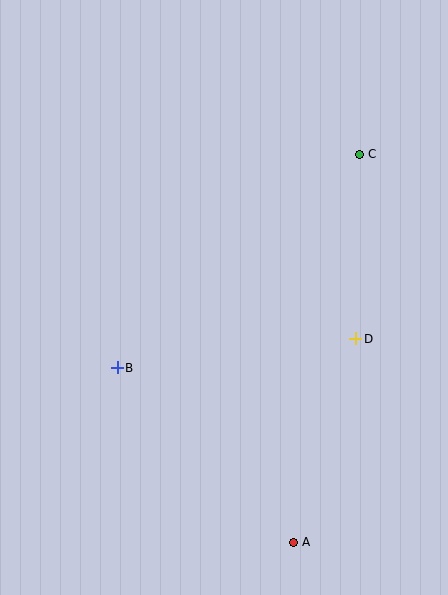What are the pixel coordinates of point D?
Point D is at (356, 339).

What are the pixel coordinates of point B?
Point B is at (117, 368).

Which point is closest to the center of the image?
Point B at (117, 368) is closest to the center.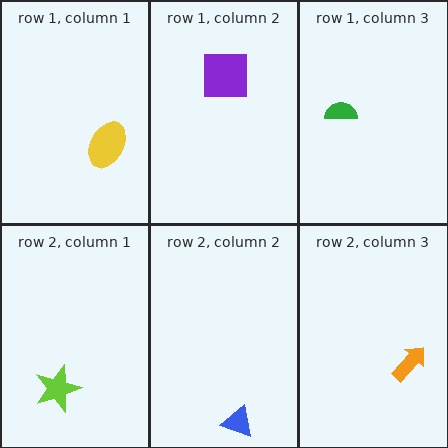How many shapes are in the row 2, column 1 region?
1.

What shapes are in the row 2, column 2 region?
The blue triangle.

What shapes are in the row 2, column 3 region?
The orange arrow.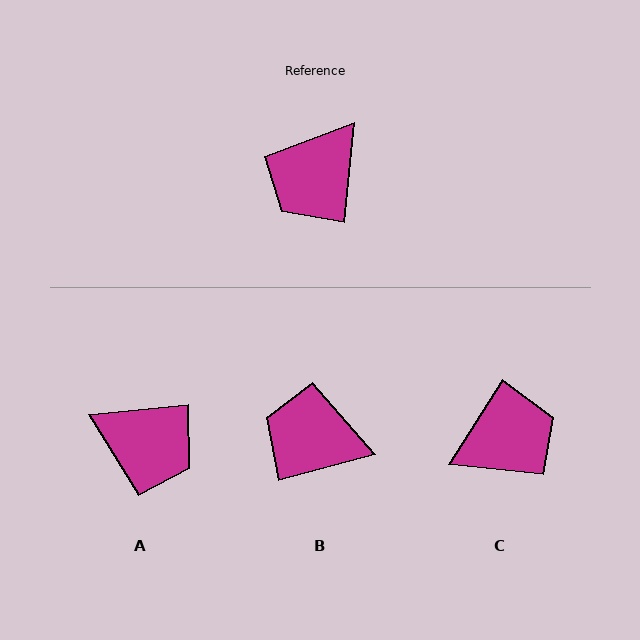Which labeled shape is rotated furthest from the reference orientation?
C, about 153 degrees away.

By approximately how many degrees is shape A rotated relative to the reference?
Approximately 101 degrees counter-clockwise.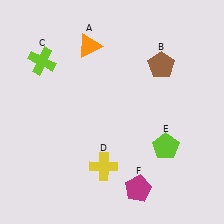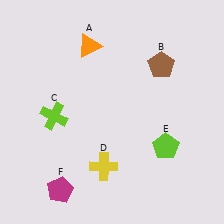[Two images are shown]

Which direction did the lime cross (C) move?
The lime cross (C) moved down.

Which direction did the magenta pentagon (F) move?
The magenta pentagon (F) moved left.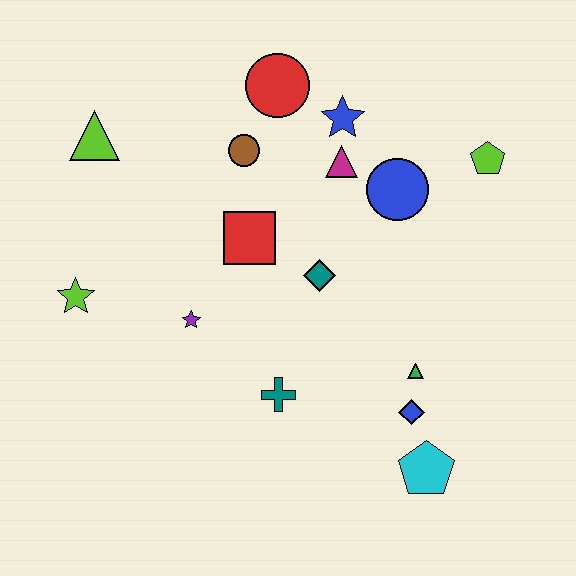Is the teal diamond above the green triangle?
Yes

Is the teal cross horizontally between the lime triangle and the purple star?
No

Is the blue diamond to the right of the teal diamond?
Yes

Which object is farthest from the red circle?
The cyan pentagon is farthest from the red circle.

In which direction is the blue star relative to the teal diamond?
The blue star is above the teal diamond.